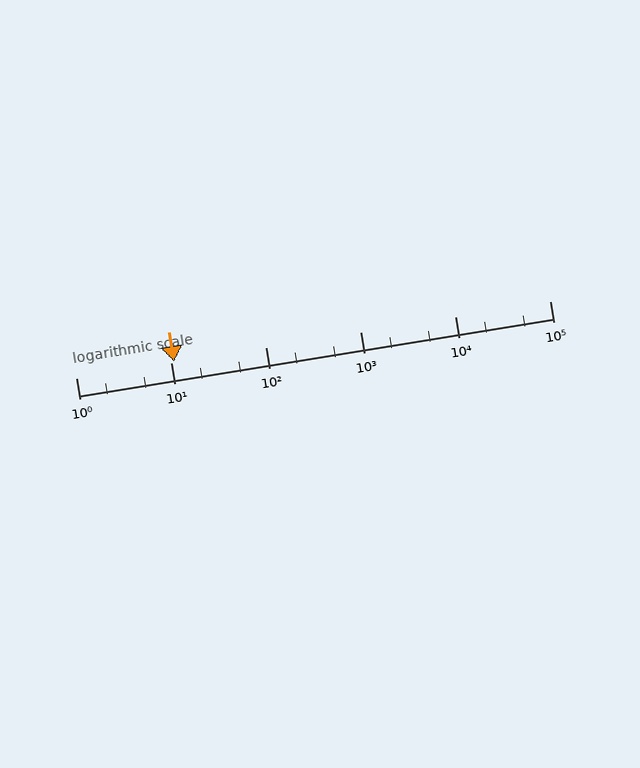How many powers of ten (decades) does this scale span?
The scale spans 5 decades, from 1 to 100000.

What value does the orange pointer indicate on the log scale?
The pointer indicates approximately 11.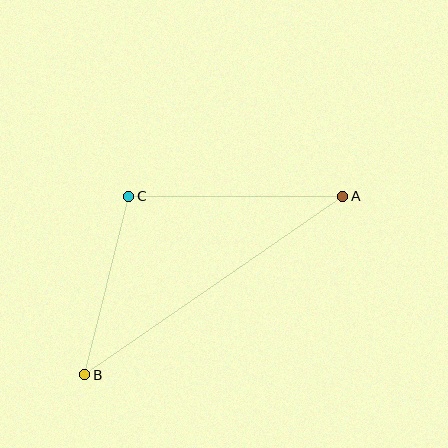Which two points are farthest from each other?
Points A and B are farthest from each other.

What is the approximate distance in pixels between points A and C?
The distance between A and C is approximately 214 pixels.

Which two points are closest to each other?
Points B and C are closest to each other.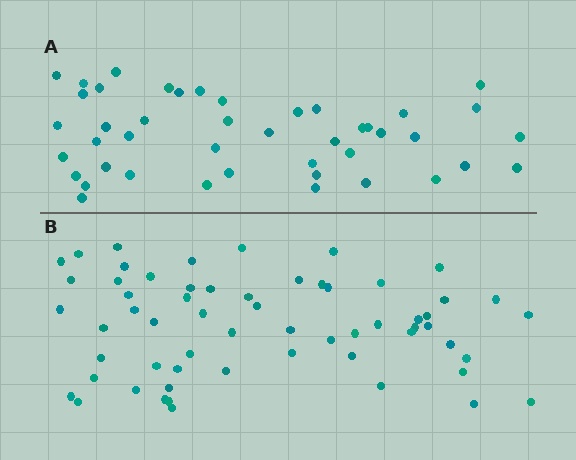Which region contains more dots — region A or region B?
Region B (the bottom region) has more dots.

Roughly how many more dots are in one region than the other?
Region B has approximately 15 more dots than region A.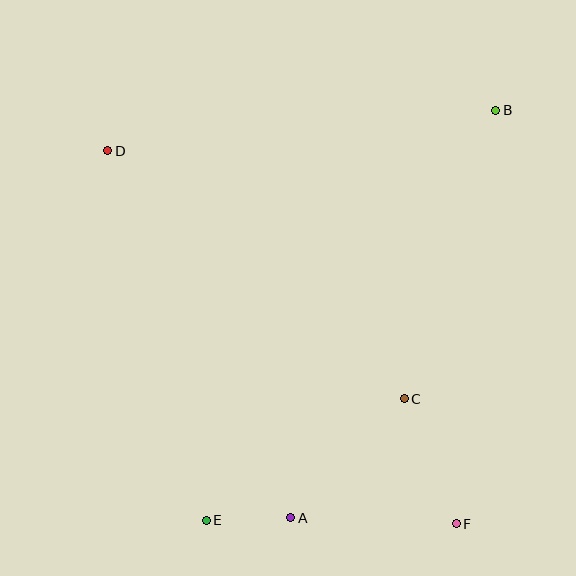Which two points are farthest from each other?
Points D and F are farthest from each other.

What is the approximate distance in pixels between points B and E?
The distance between B and E is approximately 502 pixels.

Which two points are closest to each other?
Points A and E are closest to each other.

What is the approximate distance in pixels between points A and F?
The distance between A and F is approximately 166 pixels.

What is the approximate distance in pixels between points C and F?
The distance between C and F is approximately 135 pixels.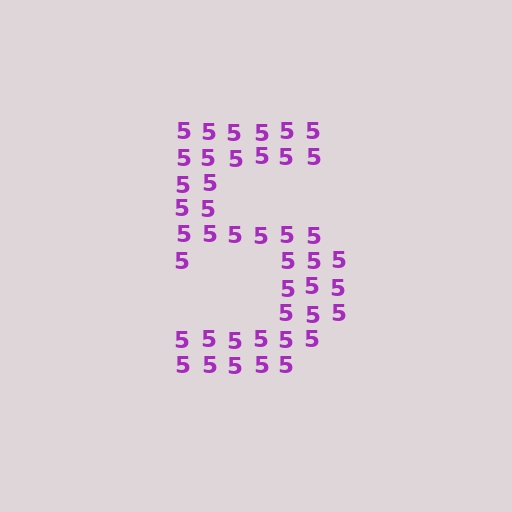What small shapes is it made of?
It is made of small digit 5's.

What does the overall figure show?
The overall figure shows the digit 5.